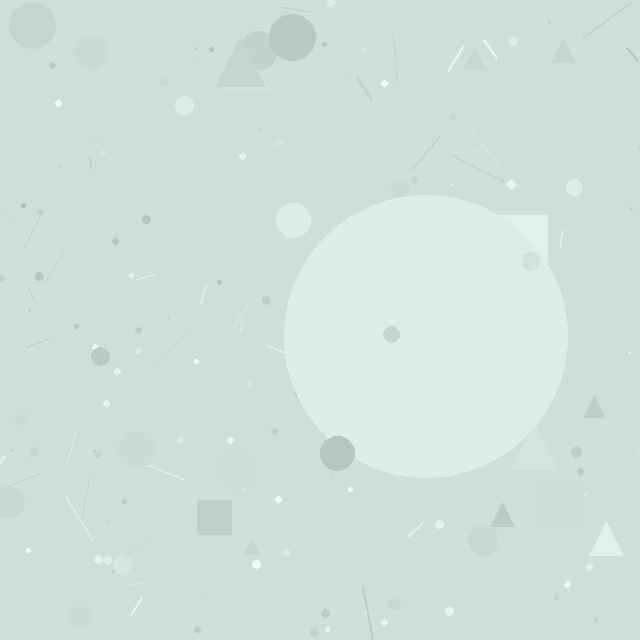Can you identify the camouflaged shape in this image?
The camouflaged shape is a circle.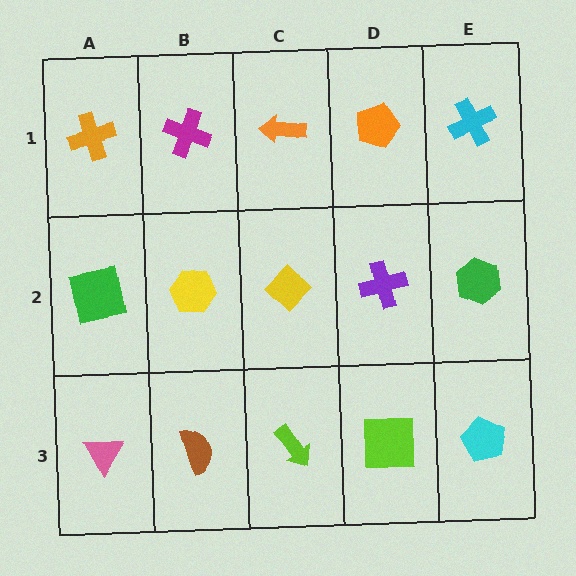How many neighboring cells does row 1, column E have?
2.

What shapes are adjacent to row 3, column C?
A yellow diamond (row 2, column C), a brown semicircle (row 3, column B), a lime square (row 3, column D).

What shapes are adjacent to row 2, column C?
An orange arrow (row 1, column C), a lime arrow (row 3, column C), a yellow hexagon (row 2, column B), a purple cross (row 2, column D).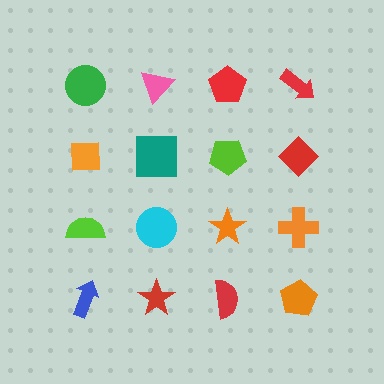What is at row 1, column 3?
A red pentagon.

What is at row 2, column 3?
A lime pentagon.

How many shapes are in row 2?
4 shapes.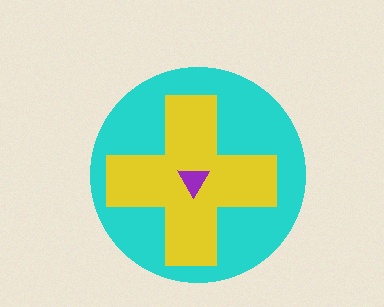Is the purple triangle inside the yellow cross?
Yes.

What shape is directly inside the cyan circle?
The yellow cross.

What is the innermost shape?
The purple triangle.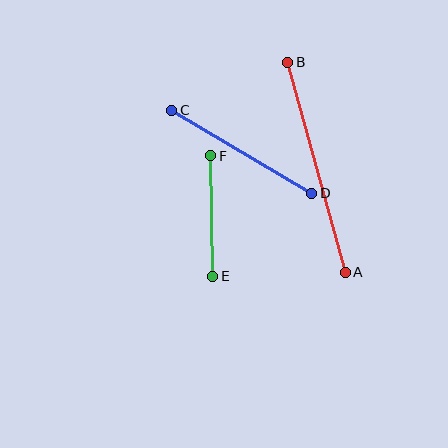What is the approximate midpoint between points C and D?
The midpoint is at approximately (242, 152) pixels.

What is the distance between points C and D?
The distance is approximately 163 pixels.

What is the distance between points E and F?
The distance is approximately 121 pixels.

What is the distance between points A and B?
The distance is approximately 218 pixels.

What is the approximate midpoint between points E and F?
The midpoint is at approximately (212, 216) pixels.